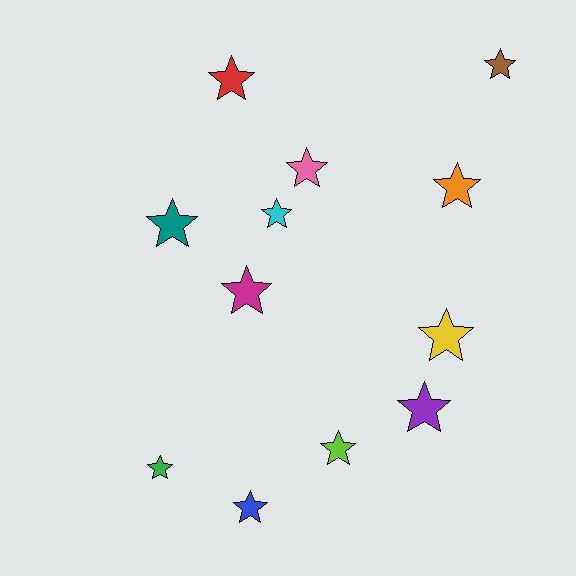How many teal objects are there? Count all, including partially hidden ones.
There is 1 teal object.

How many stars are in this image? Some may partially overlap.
There are 12 stars.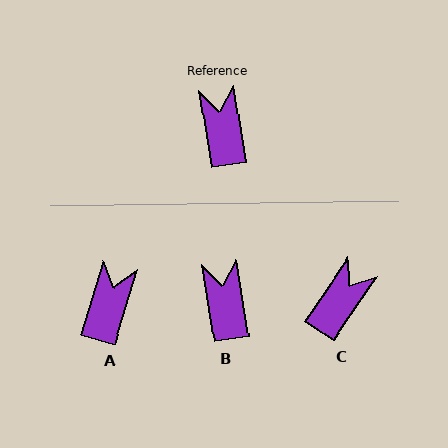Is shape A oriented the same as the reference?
No, it is off by about 25 degrees.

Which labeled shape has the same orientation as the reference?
B.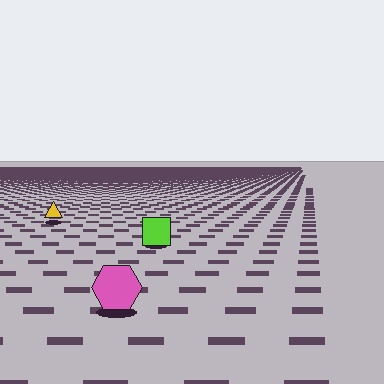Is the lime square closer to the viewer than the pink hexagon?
No. The pink hexagon is closer — you can tell from the texture gradient: the ground texture is coarser near it.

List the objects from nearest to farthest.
From nearest to farthest: the pink hexagon, the lime square, the yellow triangle.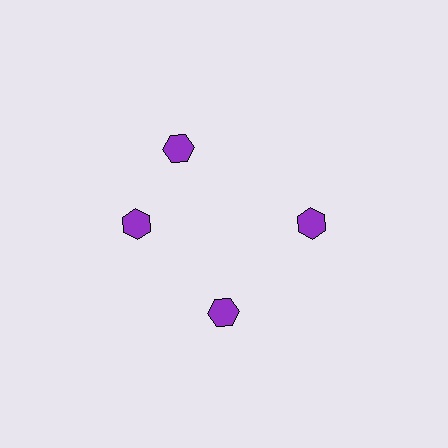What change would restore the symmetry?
The symmetry would be restored by rotating it back into even spacing with its neighbors so that all 4 hexagons sit at equal angles and equal distance from the center.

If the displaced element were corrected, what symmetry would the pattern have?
It would have 4-fold rotational symmetry — the pattern would map onto itself every 90 degrees.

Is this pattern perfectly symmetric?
No. The 4 purple hexagons are arranged in a ring, but one element near the 12 o'clock position is rotated out of alignment along the ring, breaking the 4-fold rotational symmetry.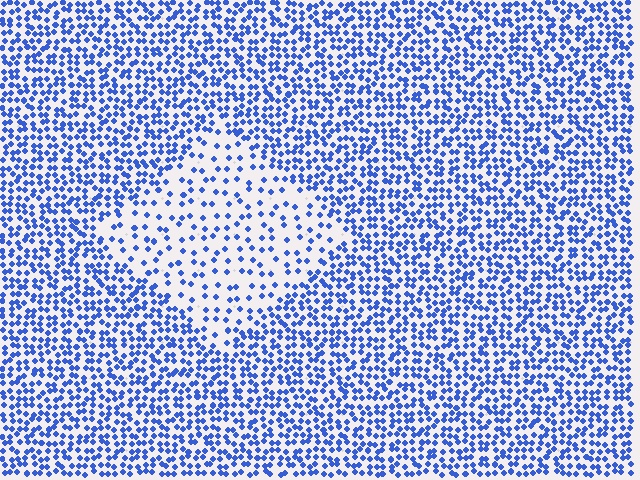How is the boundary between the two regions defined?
The boundary is defined by a change in element density (approximately 2.4x ratio). All elements are the same color, size, and shape.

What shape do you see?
I see a diamond.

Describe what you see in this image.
The image contains small blue elements arranged at two different densities. A diamond-shaped region is visible where the elements are less densely packed than the surrounding area.